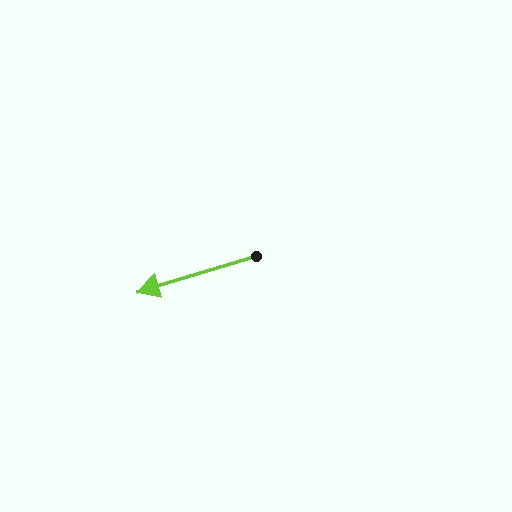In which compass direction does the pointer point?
West.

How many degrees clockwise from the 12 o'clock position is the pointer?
Approximately 253 degrees.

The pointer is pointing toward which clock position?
Roughly 8 o'clock.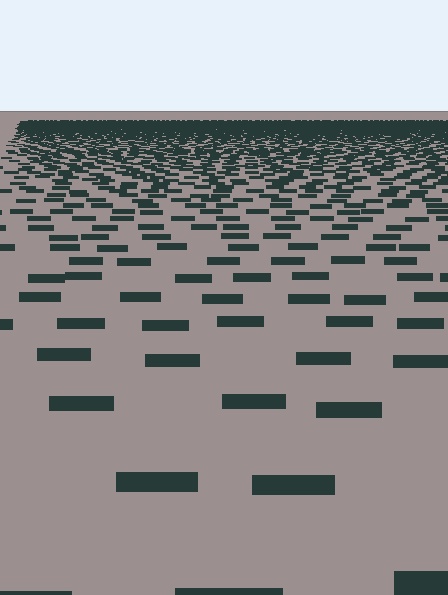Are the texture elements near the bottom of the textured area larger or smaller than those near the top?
Larger. Near the bottom, elements are closer to the viewer and appear at a bigger on-screen size.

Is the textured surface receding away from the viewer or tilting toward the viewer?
The surface is receding away from the viewer. Texture elements get smaller and denser toward the top.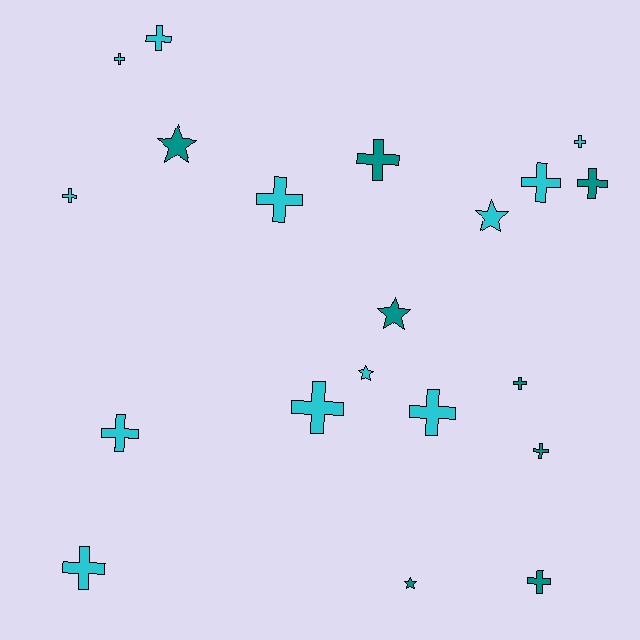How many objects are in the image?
There are 20 objects.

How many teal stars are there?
There are 3 teal stars.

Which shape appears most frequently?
Cross, with 15 objects.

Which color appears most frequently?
Cyan, with 12 objects.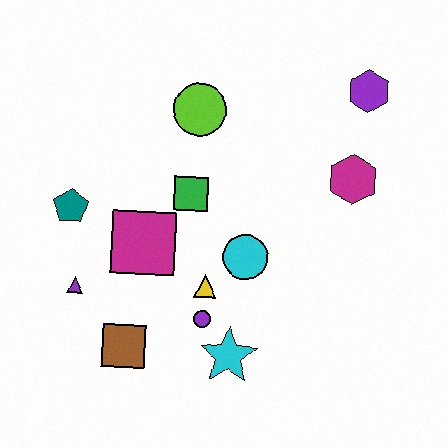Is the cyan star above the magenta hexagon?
No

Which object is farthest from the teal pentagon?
The purple hexagon is farthest from the teal pentagon.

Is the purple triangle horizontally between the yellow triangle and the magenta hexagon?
No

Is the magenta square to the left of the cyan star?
Yes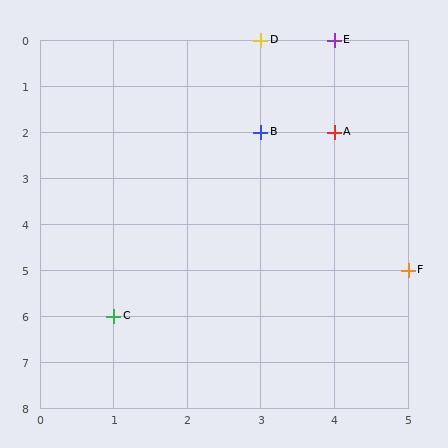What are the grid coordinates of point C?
Point C is at grid coordinates (1, 6).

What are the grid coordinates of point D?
Point D is at grid coordinates (3, 0).